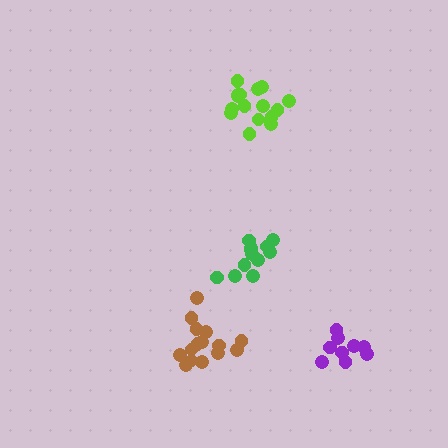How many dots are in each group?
Group 1: 16 dots, Group 2: 13 dots, Group 3: 15 dots, Group 4: 10 dots (54 total).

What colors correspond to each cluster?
The clusters are colored: lime, green, brown, purple.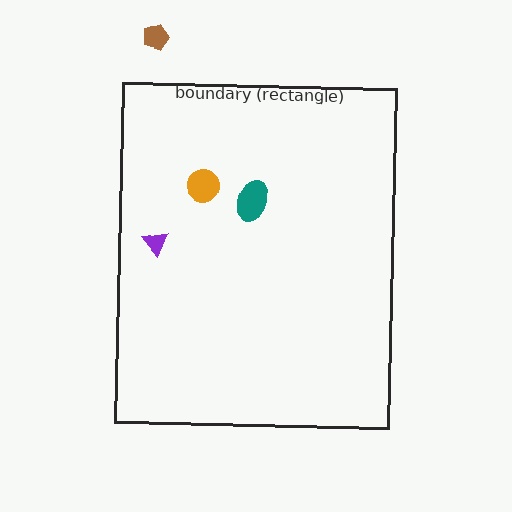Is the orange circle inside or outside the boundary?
Inside.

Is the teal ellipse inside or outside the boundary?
Inside.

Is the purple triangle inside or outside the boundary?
Inside.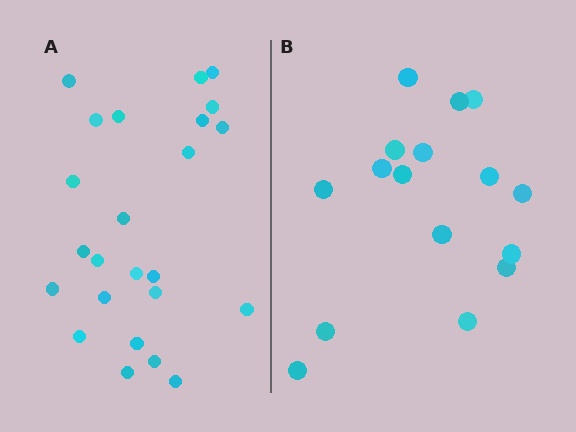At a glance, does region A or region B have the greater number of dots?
Region A (the left region) has more dots.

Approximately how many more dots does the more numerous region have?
Region A has roughly 8 or so more dots than region B.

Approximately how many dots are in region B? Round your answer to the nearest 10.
About 20 dots. (The exact count is 16, which rounds to 20.)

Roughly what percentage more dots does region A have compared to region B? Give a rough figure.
About 50% more.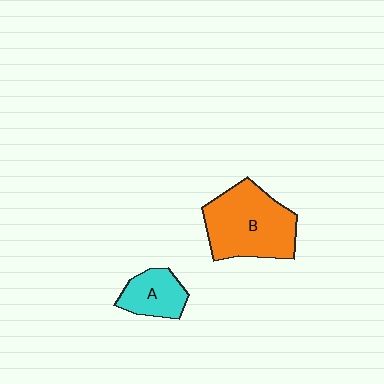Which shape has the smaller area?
Shape A (cyan).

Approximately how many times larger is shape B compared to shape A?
Approximately 2.1 times.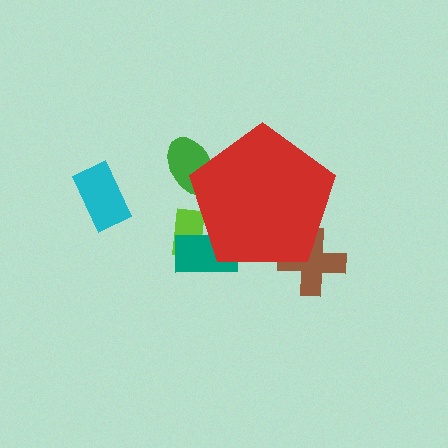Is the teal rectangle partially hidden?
Yes, the teal rectangle is partially hidden behind the red pentagon.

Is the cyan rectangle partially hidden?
No, the cyan rectangle is fully visible.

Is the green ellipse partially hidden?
Yes, the green ellipse is partially hidden behind the red pentagon.